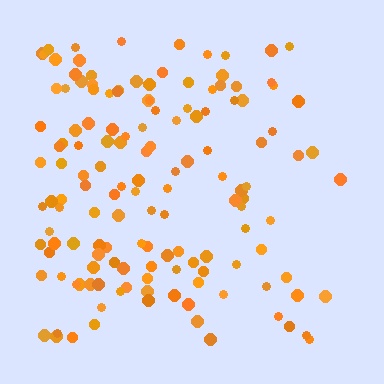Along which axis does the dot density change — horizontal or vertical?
Horizontal.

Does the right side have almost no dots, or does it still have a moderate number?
Still a moderate number, just noticeably fewer than the left.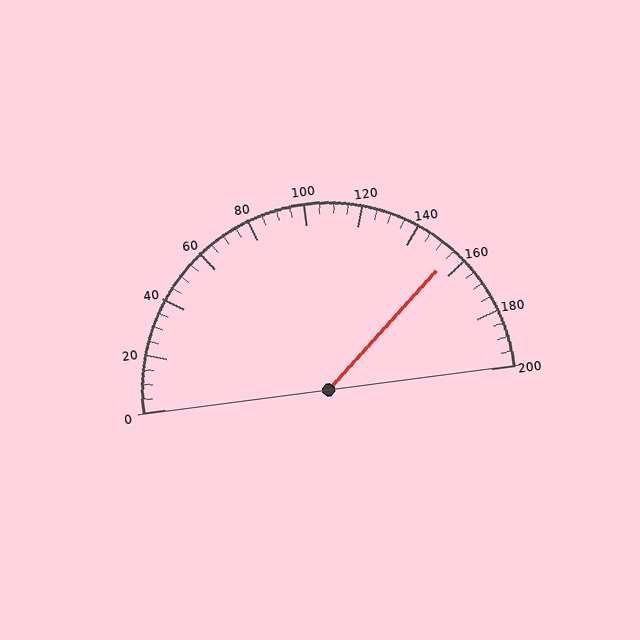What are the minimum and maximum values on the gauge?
The gauge ranges from 0 to 200.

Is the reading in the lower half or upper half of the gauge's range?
The reading is in the upper half of the range (0 to 200).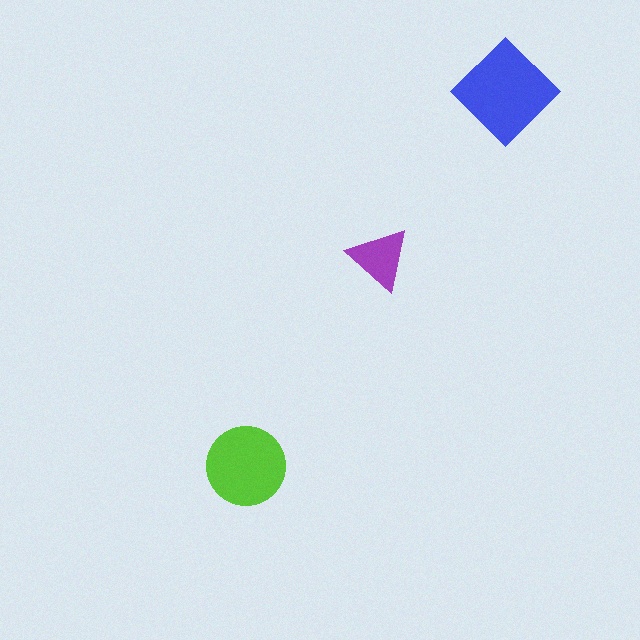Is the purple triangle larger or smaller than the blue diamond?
Smaller.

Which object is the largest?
The blue diamond.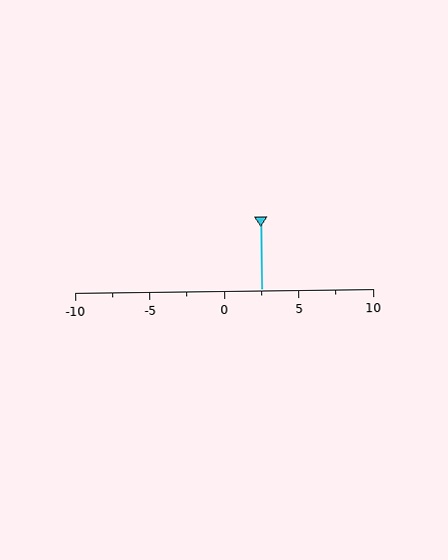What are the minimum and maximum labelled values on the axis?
The axis runs from -10 to 10.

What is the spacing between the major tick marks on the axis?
The major ticks are spaced 5 apart.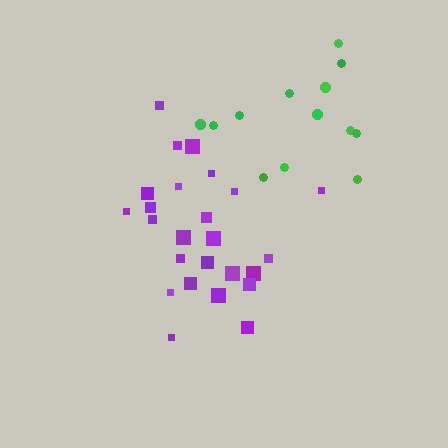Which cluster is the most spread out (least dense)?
Green.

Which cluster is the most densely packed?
Purple.